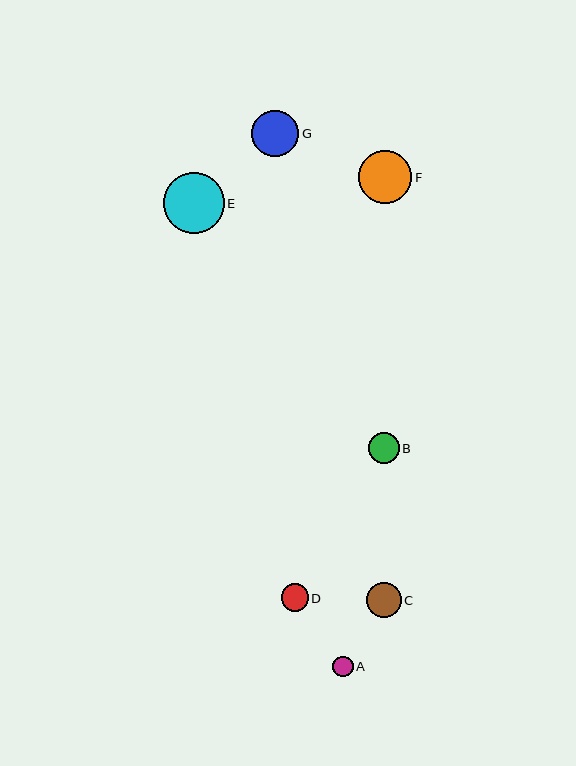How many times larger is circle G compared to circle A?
Circle G is approximately 2.2 times the size of circle A.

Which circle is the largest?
Circle E is the largest with a size of approximately 61 pixels.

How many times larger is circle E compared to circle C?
Circle E is approximately 1.8 times the size of circle C.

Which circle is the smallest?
Circle A is the smallest with a size of approximately 21 pixels.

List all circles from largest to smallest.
From largest to smallest: E, F, G, C, B, D, A.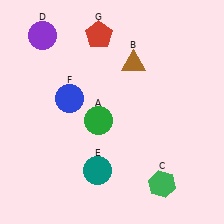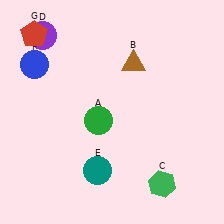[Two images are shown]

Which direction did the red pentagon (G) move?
The red pentagon (G) moved left.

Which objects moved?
The objects that moved are: the blue circle (F), the red pentagon (G).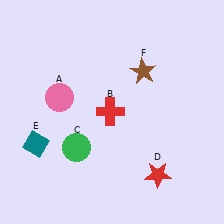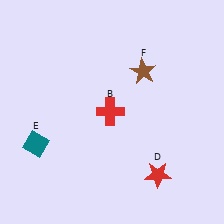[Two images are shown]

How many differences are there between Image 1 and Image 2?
There are 2 differences between the two images.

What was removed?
The green circle (C), the pink circle (A) were removed in Image 2.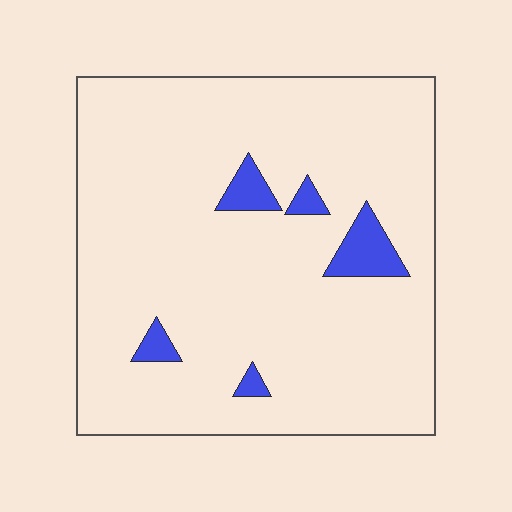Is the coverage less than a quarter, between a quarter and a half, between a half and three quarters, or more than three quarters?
Less than a quarter.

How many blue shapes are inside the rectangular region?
5.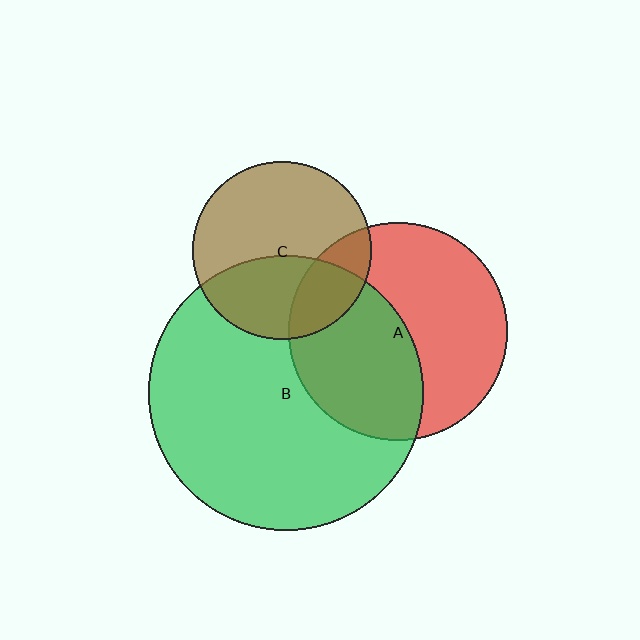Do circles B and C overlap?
Yes.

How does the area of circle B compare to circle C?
Approximately 2.4 times.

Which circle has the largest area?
Circle B (green).